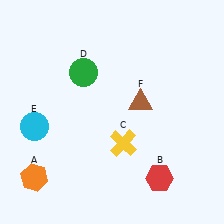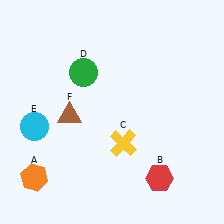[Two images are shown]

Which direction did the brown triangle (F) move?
The brown triangle (F) moved left.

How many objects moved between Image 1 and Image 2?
1 object moved between the two images.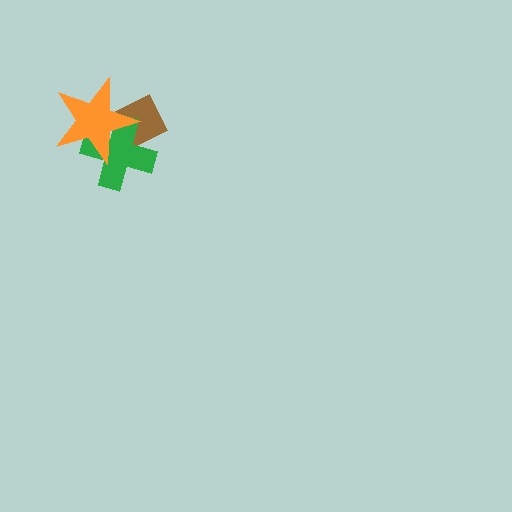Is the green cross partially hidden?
Yes, it is partially covered by another shape.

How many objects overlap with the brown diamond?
2 objects overlap with the brown diamond.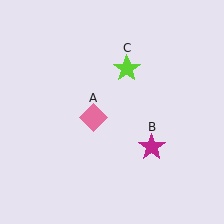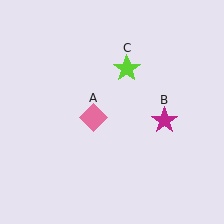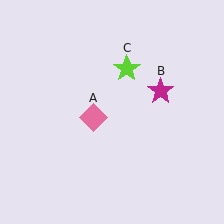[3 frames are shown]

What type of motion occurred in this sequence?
The magenta star (object B) rotated counterclockwise around the center of the scene.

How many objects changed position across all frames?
1 object changed position: magenta star (object B).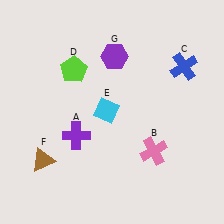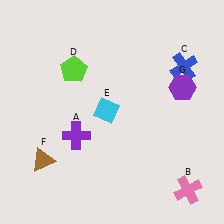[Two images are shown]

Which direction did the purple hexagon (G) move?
The purple hexagon (G) moved right.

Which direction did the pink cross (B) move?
The pink cross (B) moved down.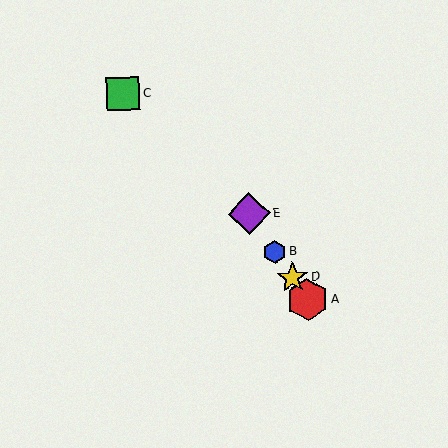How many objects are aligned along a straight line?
4 objects (A, B, D, E) are aligned along a straight line.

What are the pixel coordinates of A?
Object A is at (307, 300).